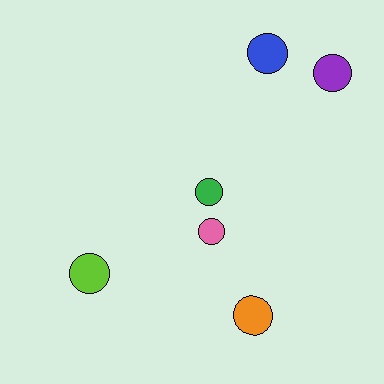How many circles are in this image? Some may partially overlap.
There are 6 circles.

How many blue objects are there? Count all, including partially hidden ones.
There is 1 blue object.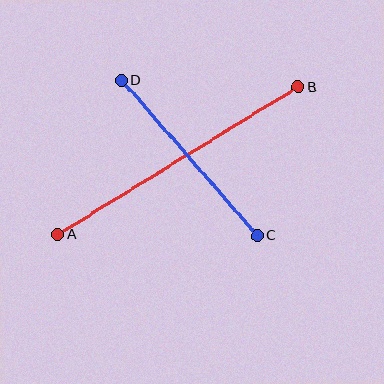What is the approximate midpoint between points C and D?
The midpoint is at approximately (190, 158) pixels.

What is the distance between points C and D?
The distance is approximately 206 pixels.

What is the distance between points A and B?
The distance is approximately 282 pixels.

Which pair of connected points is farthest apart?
Points A and B are farthest apart.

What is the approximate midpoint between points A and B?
The midpoint is at approximately (178, 161) pixels.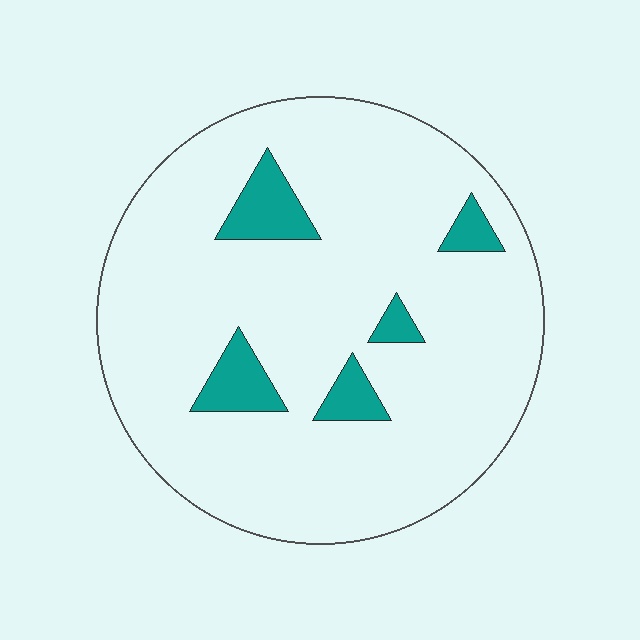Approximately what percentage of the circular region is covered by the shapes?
Approximately 10%.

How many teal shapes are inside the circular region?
5.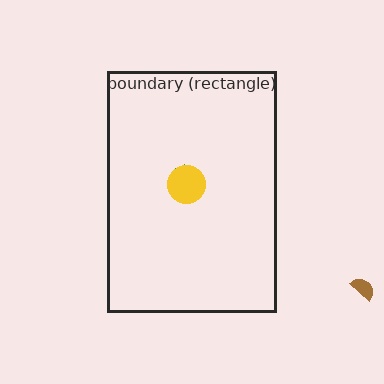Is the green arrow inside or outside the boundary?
Inside.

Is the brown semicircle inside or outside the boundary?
Outside.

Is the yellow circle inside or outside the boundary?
Inside.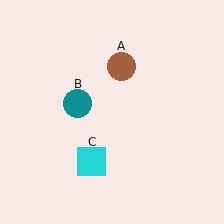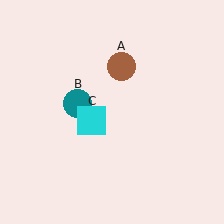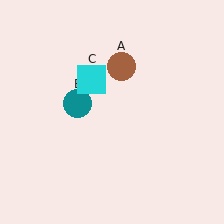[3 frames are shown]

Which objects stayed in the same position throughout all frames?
Brown circle (object A) and teal circle (object B) remained stationary.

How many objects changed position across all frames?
1 object changed position: cyan square (object C).